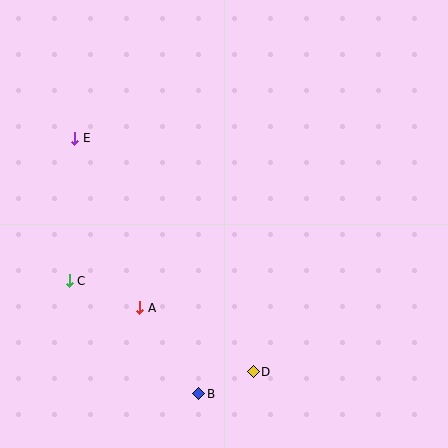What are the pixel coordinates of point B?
Point B is at (199, 394).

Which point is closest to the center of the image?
Point A at (140, 308) is closest to the center.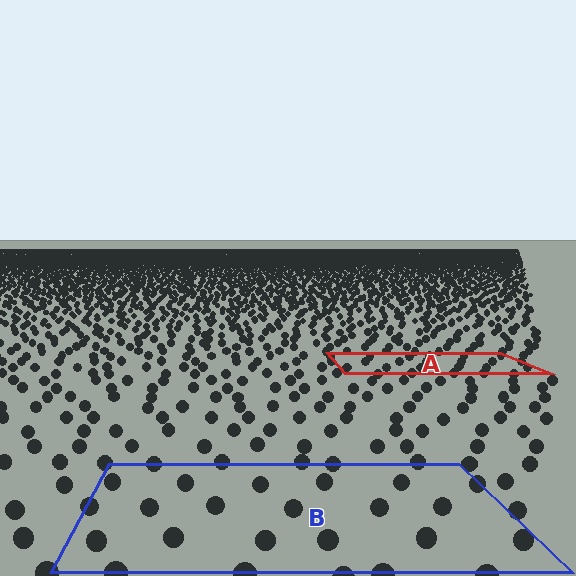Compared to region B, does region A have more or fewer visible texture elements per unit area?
Region A has more texture elements per unit area — they are packed more densely because it is farther away.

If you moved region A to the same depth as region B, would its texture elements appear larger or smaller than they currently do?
They would appear larger. At a closer depth, the same texture elements are projected at a bigger on-screen size.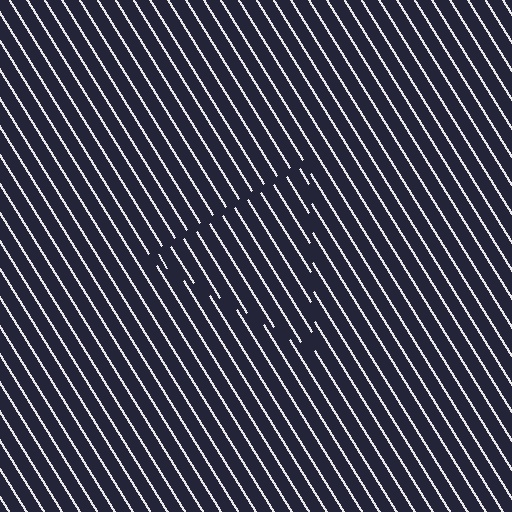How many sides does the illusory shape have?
3 sides — the line-ends trace a triangle.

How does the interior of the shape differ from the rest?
The interior of the shape contains the same grating, shifted by half a period — the contour is defined by the phase discontinuity where line-ends from the inner and outer gratings abut.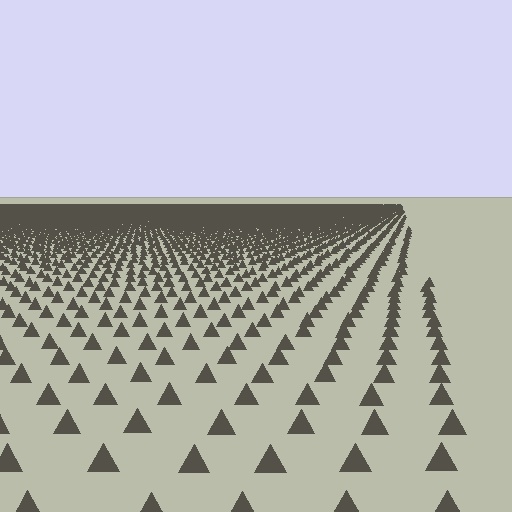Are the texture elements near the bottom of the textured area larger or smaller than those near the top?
Larger. Near the bottom, elements are closer to the viewer and appear at a bigger on-screen size.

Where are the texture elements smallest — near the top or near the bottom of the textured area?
Near the top.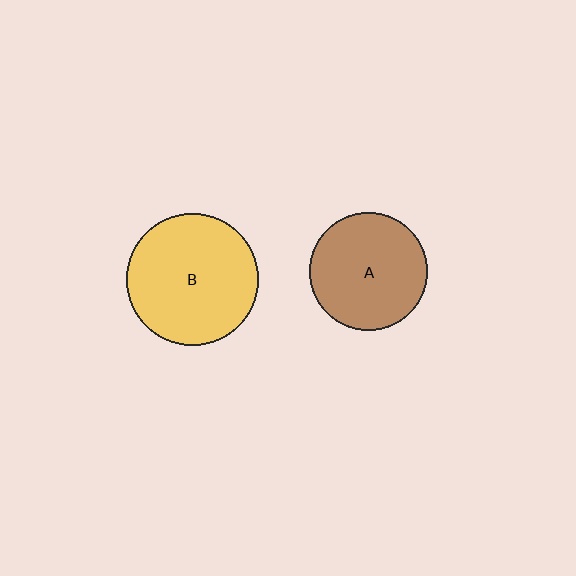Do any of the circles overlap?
No, none of the circles overlap.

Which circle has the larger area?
Circle B (yellow).